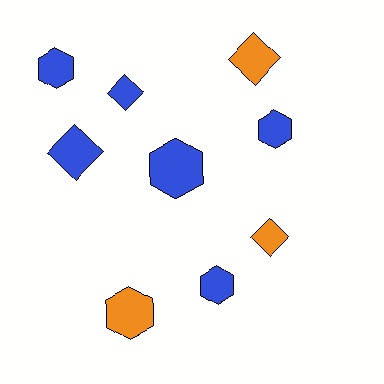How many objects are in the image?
There are 9 objects.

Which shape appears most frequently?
Hexagon, with 5 objects.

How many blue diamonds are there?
There are 2 blue diamonds.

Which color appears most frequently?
Blue, with 6 objects.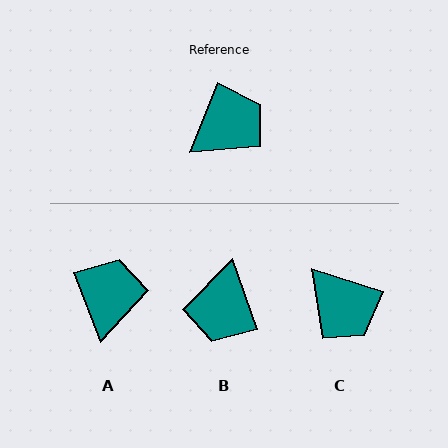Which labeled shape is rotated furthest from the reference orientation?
B, about 139 degrees away.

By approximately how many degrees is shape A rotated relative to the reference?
Approximately 43 degrees counter-clockwise.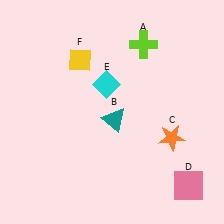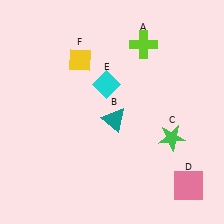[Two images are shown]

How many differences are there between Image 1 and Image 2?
There is 1 difference between the two images.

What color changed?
The star (C) changed from orange in Image 1 to green in Image 2.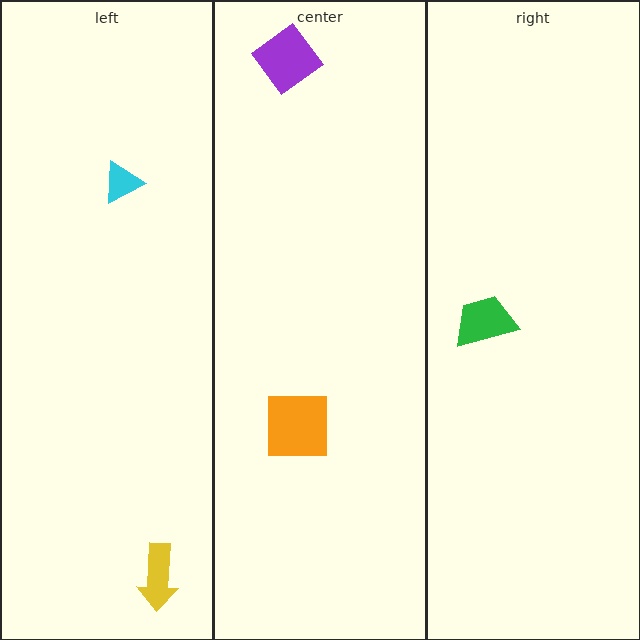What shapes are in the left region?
The cyan triangle, the yellow arrow.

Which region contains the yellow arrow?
The left region.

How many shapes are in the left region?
2.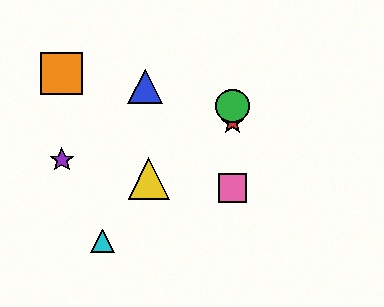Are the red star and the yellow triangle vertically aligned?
No, the red star is at x≈232 and the yellow triangle is at x≈149.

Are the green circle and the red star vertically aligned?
Yes, both are at x≈232.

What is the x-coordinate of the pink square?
The pink square is at x≈232.